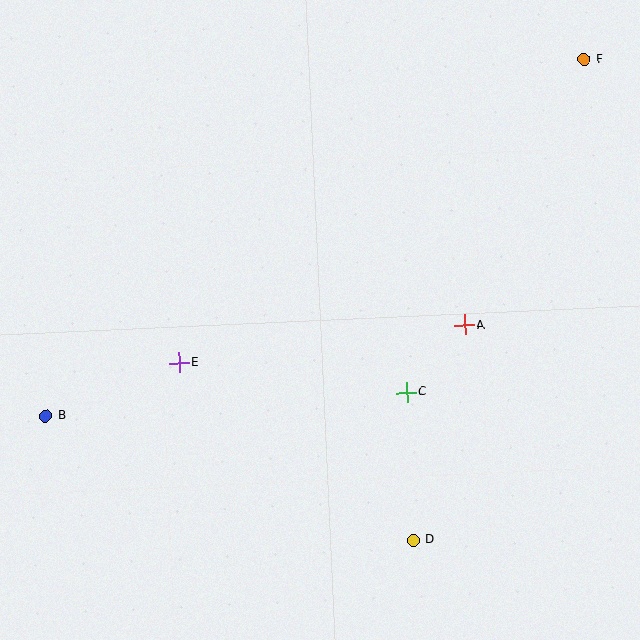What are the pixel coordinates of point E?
Point E is at (179, 363).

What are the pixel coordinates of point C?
Point C is at (407, 393).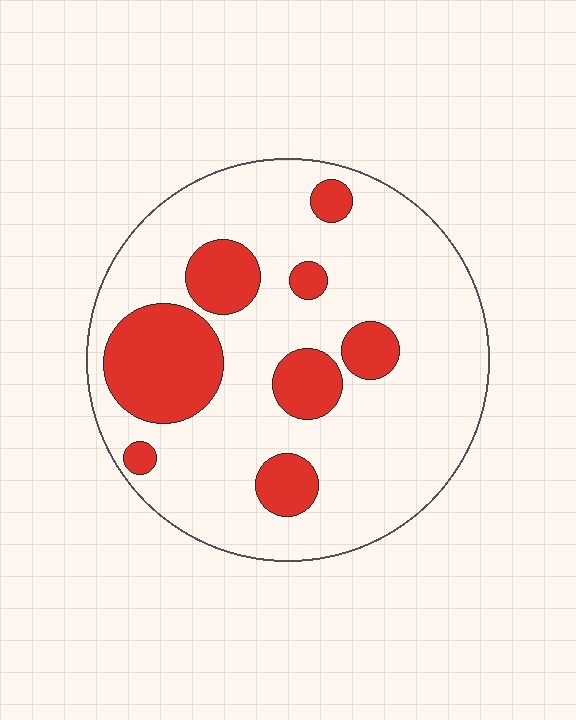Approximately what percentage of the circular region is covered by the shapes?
Approximately 25%.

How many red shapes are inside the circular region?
8.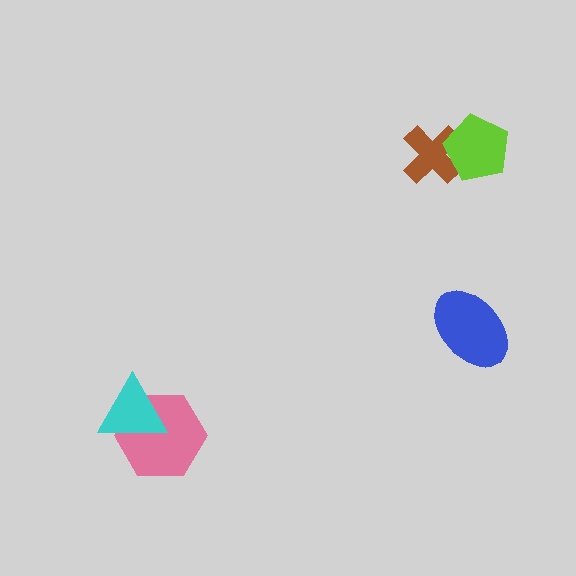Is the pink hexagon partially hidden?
Yes, it is partially covered by another shape.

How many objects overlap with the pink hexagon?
1 object overlaps with the pink hexagon.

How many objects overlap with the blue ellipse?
0 objects overlap with the blue ellipse.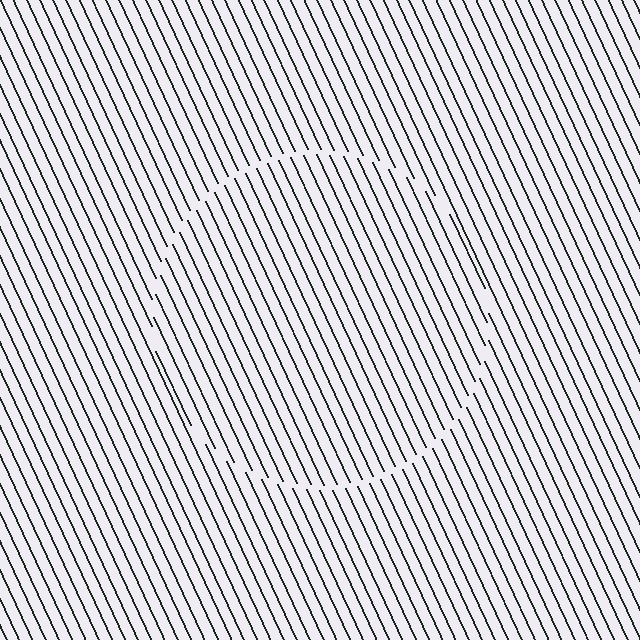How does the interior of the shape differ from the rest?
The interior of the shape contains the same grating, shifted by half a period — the contour is defined by the phase discontinuity where line-ends from the inner and outer gratings abut.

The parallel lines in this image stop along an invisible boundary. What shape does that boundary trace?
An illusory circle. The interior of the shape contains the same grating, shifted by half a period — the contour is defined by the phase discontinuity where line-ends from the inner and outer gratings abut.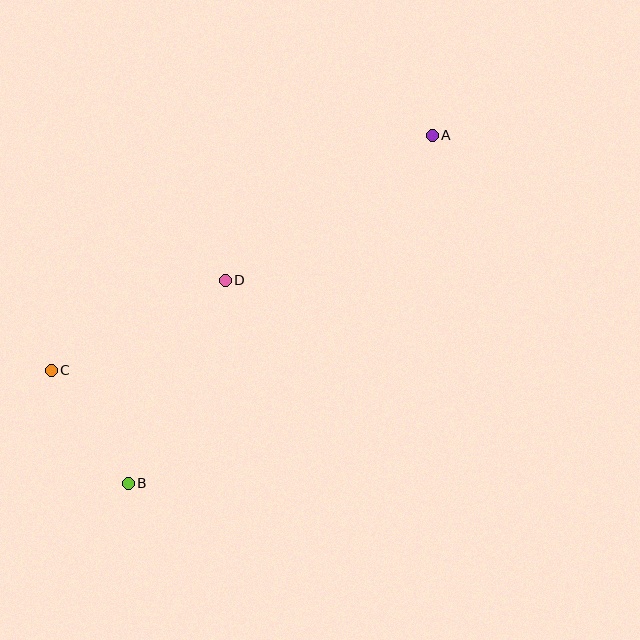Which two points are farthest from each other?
Points A and B are farthest from each other.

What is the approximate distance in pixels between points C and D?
The distance between C and D is approximately 196 pixels.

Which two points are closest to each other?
Points B and C are closest to each other.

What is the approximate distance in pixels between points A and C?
The distance between A and C is approximately 448 pixels.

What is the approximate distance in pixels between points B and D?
The distance between B and D is approximately 225 pixels.